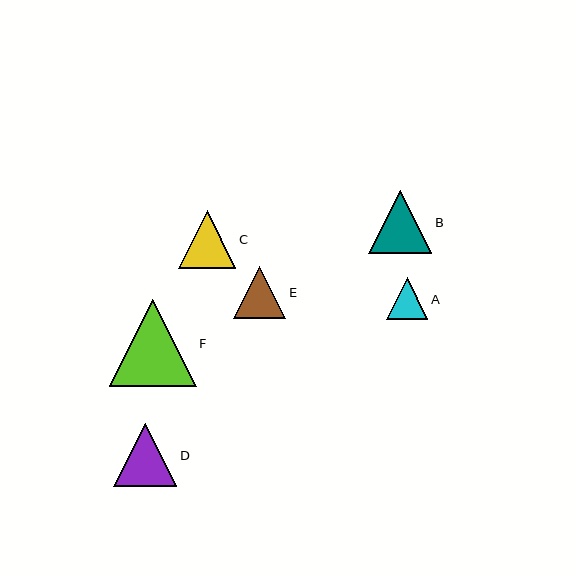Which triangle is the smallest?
Triangle A is the smallest with a size of approximately 41 pixels.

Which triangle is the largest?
Triangle F is the largest with a size of approximately 87 pixels.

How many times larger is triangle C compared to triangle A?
Triangle C is approximately 1.4 times the size of triangle A.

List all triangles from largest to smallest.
From largest to smallest: F, B, D, C, E, A.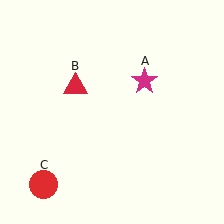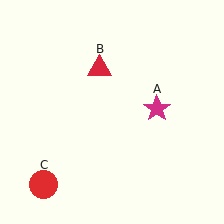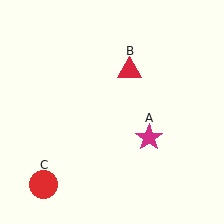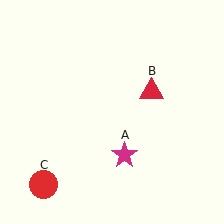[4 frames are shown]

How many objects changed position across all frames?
2 objects changed position: magenta star (object A), red triangle (object B).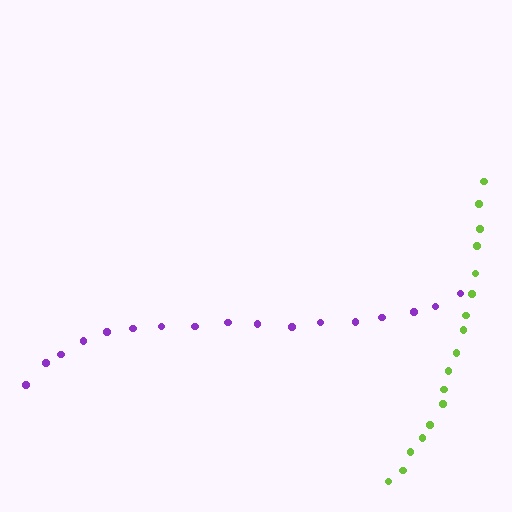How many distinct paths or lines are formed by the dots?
There are 2 distinct paths.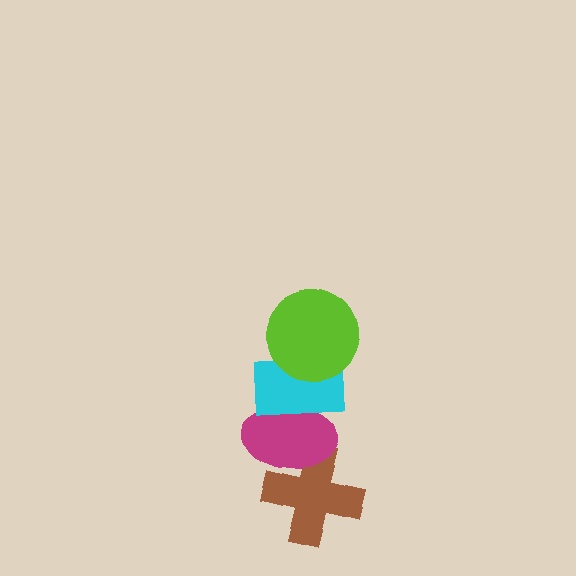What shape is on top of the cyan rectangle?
The lime circle is on top of the cyan rectangle.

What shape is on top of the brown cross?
The magenta ellipse is on top of the brown cross.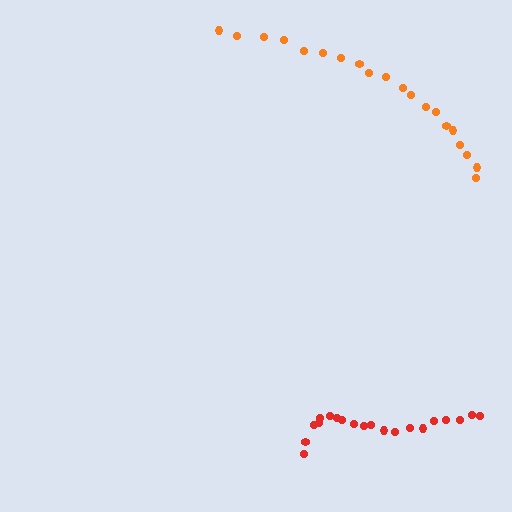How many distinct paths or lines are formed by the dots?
There are 2 distinct paths.